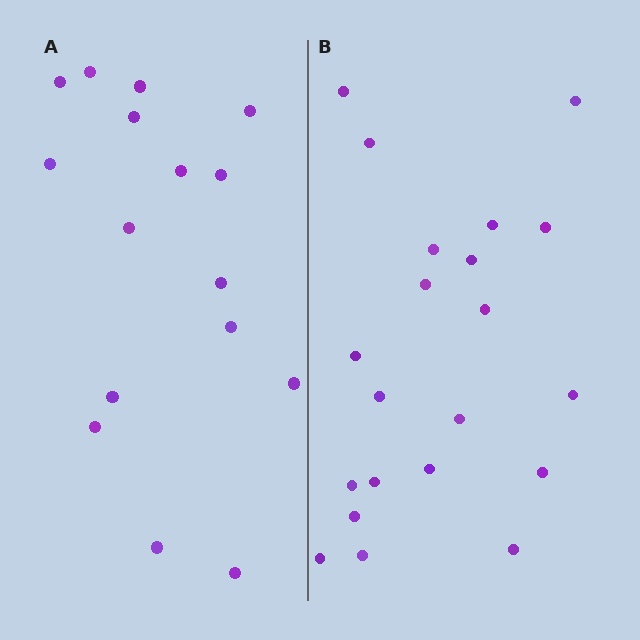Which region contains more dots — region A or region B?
Region B (the right region) has more dots.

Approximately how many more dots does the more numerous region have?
Region B has about 5 more dots than region A.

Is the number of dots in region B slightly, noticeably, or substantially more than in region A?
Region B has noticeably more, but not dramatically so. The ratio is roughly 1.3 to 1.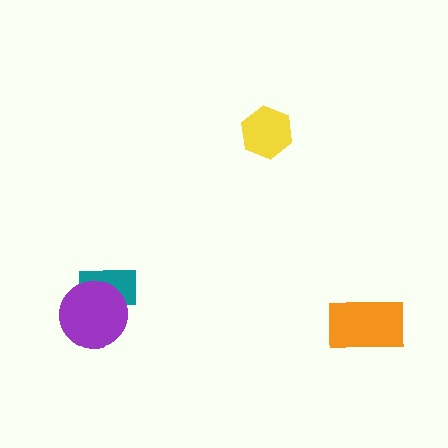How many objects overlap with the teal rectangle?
1 object overlaps with the teal rectangle.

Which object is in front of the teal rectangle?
The purple circle is in front of the teal rectangle.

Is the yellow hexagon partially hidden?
No, no other shape covers it.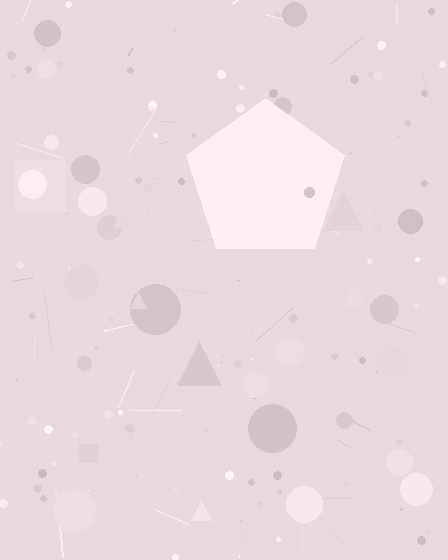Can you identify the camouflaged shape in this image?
The camouflaged shape is a pentagon.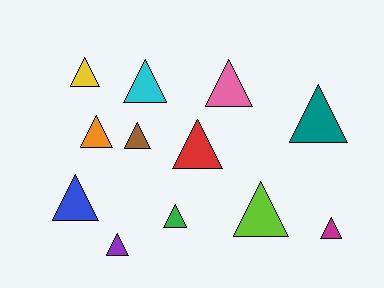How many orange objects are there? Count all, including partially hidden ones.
There is 1 orange object.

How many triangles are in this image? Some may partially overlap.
There are 12 triangles.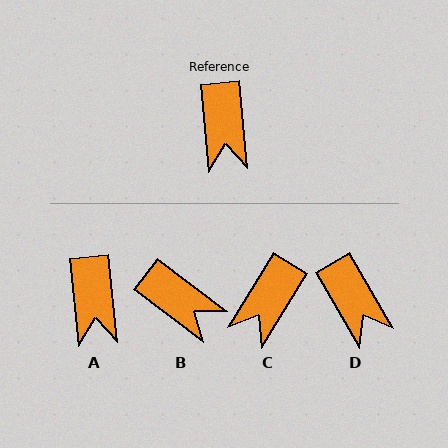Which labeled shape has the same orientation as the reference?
A.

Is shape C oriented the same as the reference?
No, it is off by about 37 degrees.